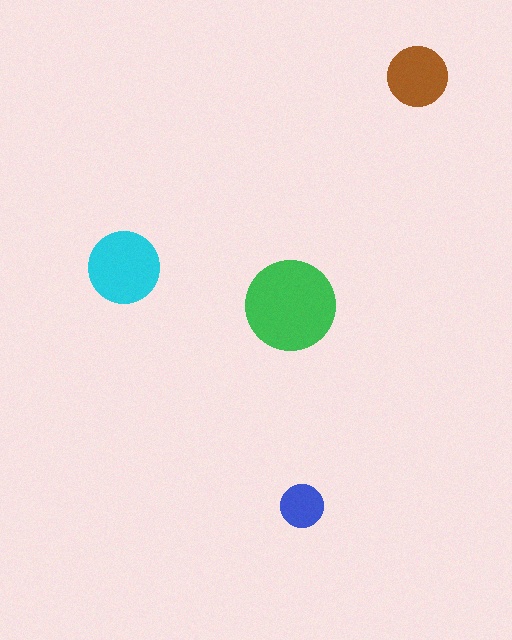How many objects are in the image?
There are 4 objects in the image.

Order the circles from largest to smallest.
the green one, the cyan one, the brown one, the blue one.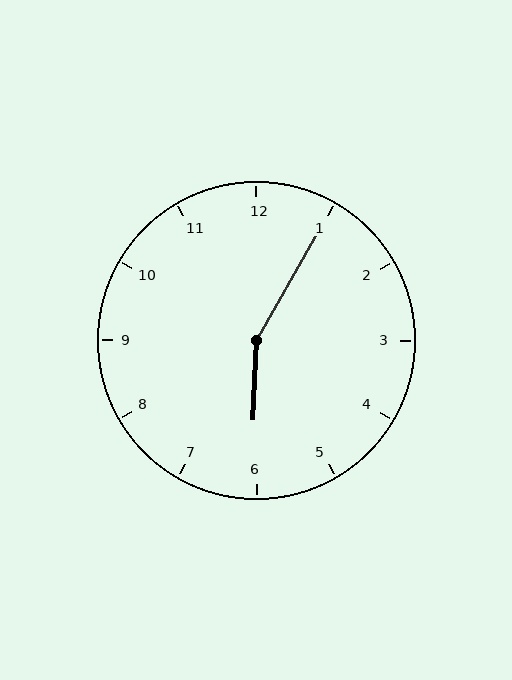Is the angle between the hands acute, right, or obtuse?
It is obtuse.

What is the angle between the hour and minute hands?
Approximately 152 degrees.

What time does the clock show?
6:05.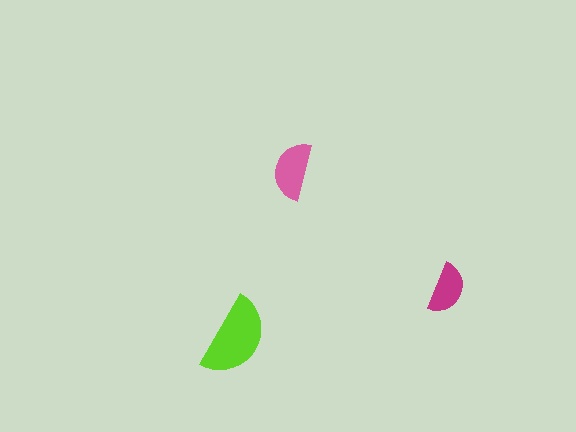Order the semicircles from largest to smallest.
the lime one, the pink one, the magenta one.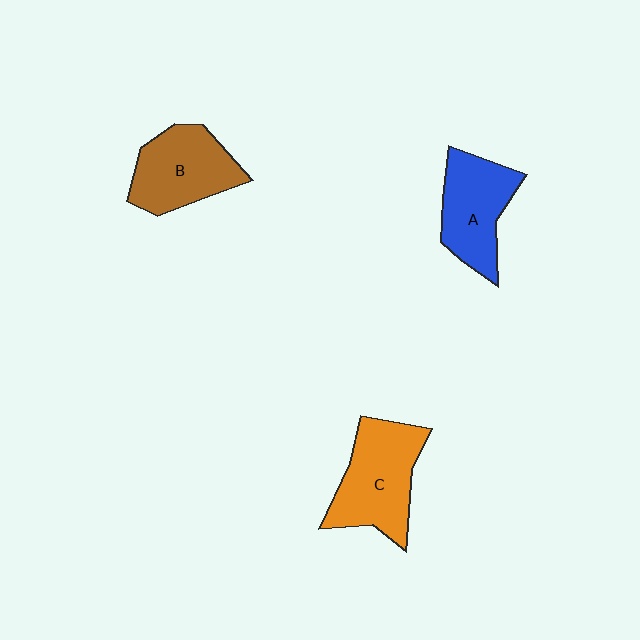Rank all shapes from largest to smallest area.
From largest to smallest: C (orange), B (brown), A (blue).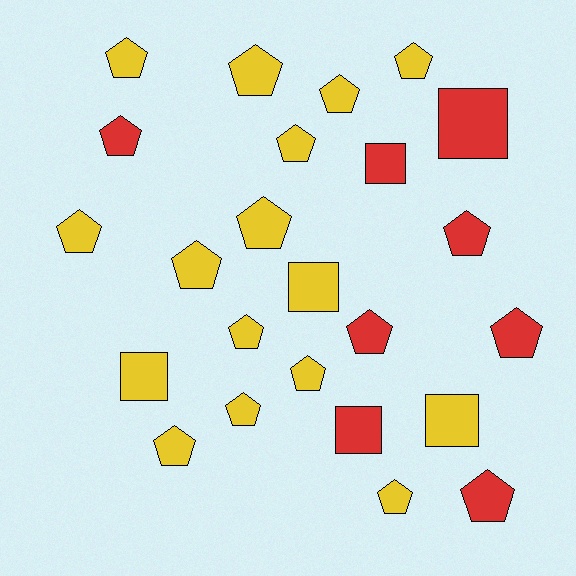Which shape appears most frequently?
Pentagon, with 18 objects.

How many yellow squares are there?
There are 3 yellow squares.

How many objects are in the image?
There are 24 objects.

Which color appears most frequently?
Yellow, with 16 objects.